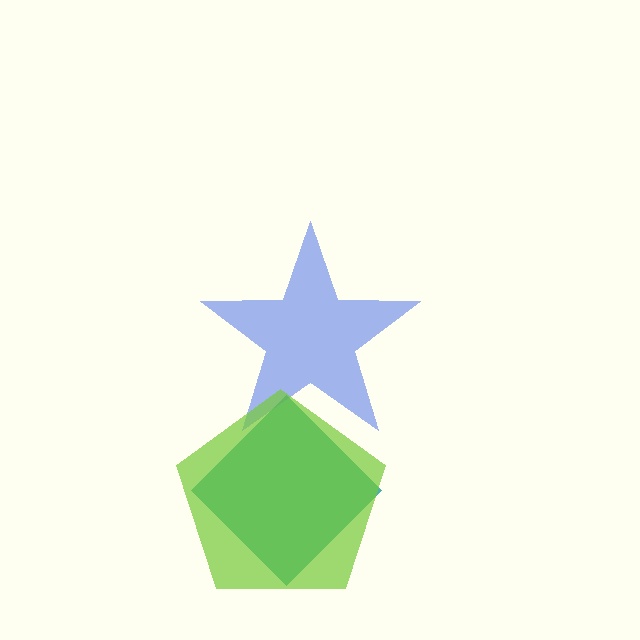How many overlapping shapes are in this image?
There are 3 overlapping shapes in the image.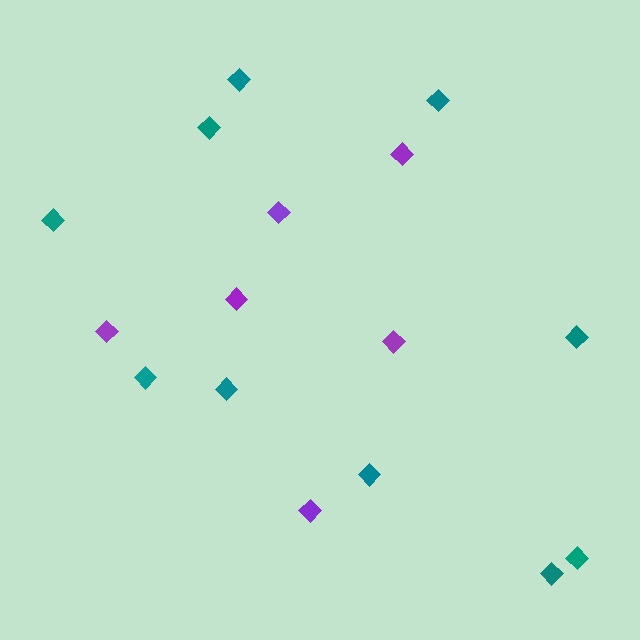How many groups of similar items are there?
There are 2 groups: one group of teal diamonds (10) and one group of purple diamonds (6).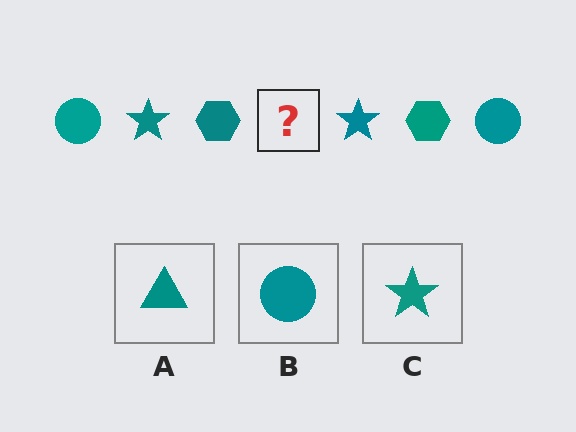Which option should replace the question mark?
Option B.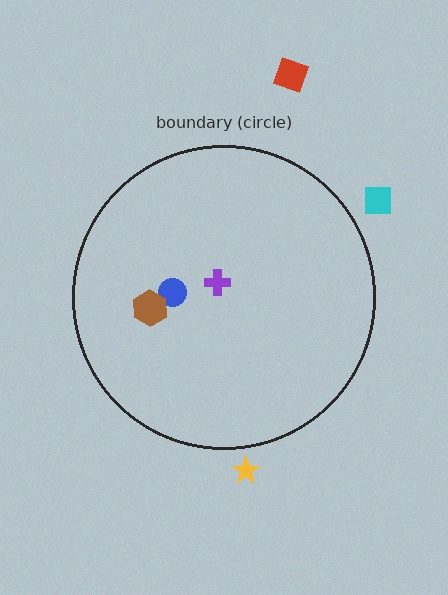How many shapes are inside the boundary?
3 inside, 3 outside.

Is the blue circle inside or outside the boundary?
Inside.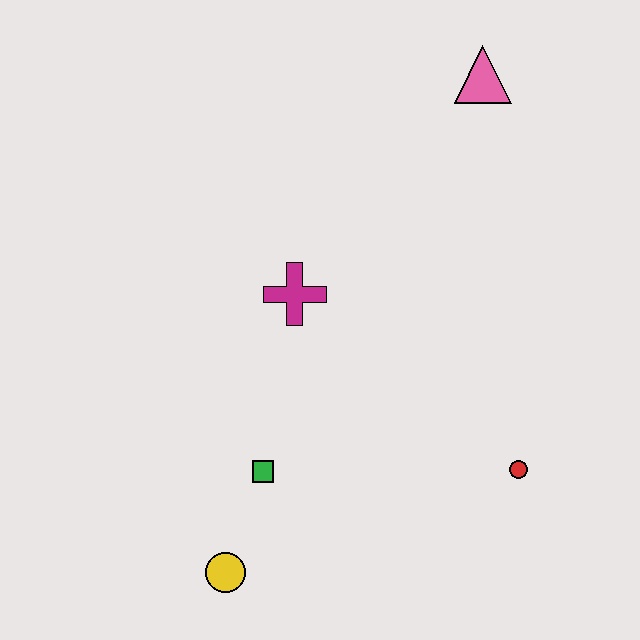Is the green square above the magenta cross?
No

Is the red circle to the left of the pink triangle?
No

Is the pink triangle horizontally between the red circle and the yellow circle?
Yes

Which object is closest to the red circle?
The green square is closest to the red circle.